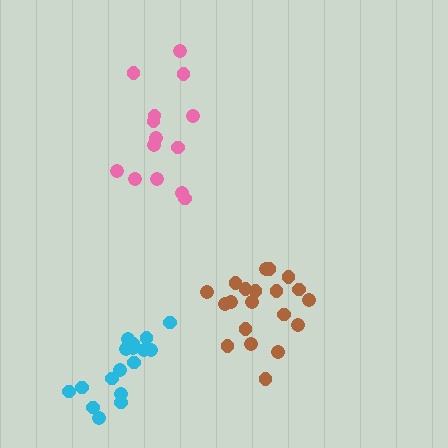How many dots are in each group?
Group 1: 20 dots, Group 2: 17 dots, Group 3: 14 dots (51 total).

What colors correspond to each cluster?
The clusters are colored: brown, cyan, pink.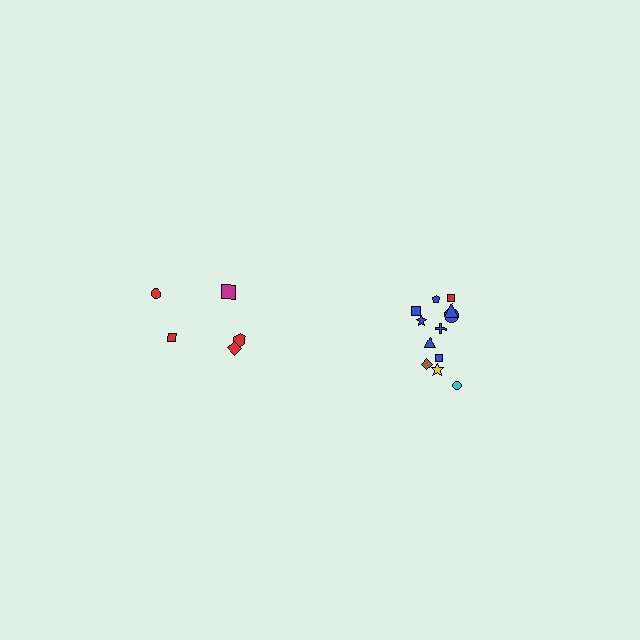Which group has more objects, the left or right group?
The right group.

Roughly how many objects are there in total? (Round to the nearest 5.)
Roughly 15 objects in total.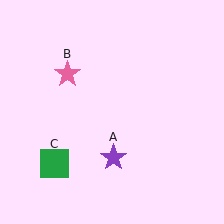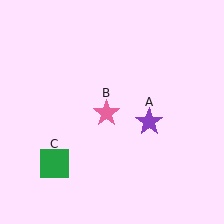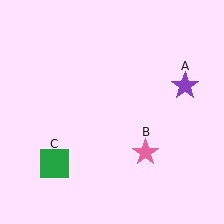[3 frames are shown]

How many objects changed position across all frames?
2 objects changed position: purple star (object A), pink star (object B).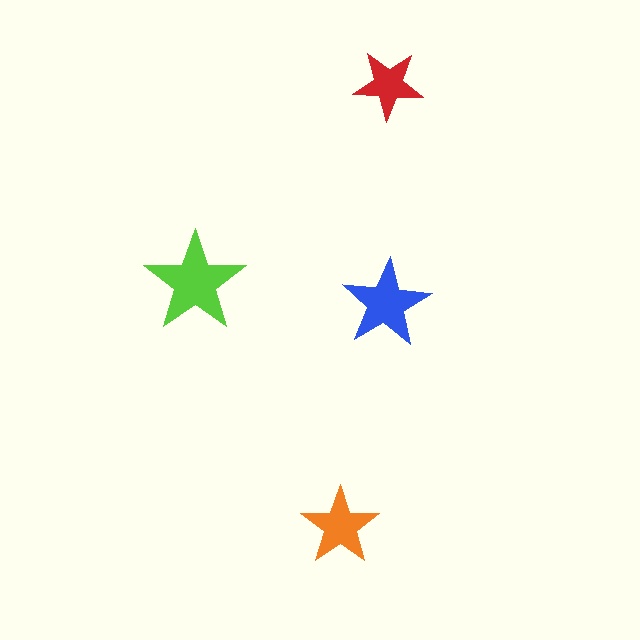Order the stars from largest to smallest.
the lime one, the blue one, the orange one, the red one.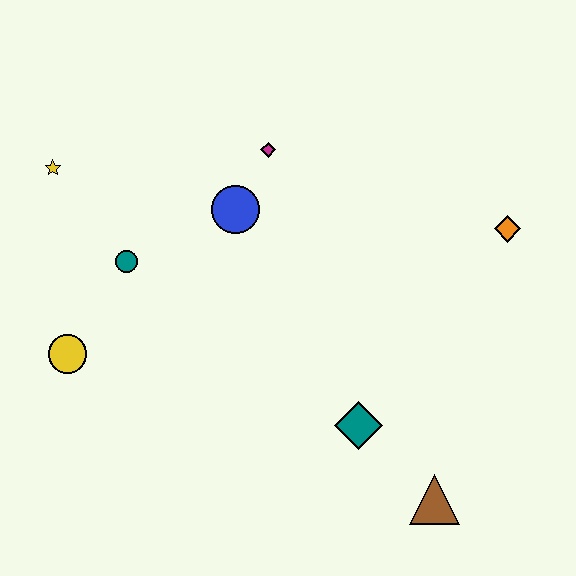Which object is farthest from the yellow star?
The brown triangle is farthest from the yellow star.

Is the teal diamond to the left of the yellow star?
No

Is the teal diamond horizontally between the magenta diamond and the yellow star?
No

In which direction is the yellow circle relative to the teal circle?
The yellow circle is below the teal circle.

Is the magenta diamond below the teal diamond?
No